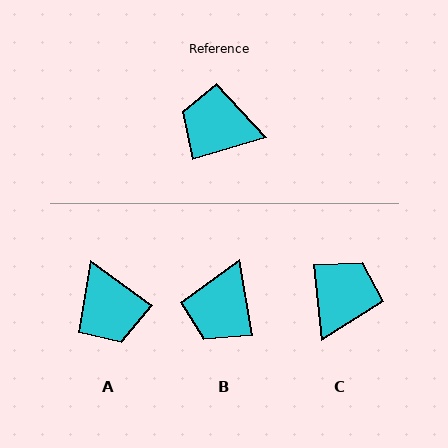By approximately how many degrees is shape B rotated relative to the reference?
Approximately 83 degrees counter-clockwise.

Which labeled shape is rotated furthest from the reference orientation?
A, about 128 degrees away.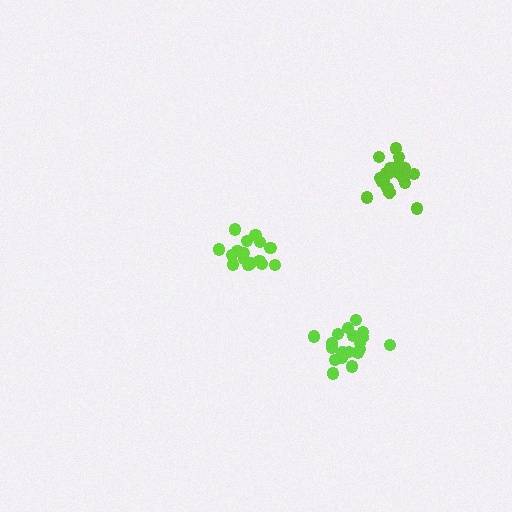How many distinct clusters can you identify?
There are 3 distinct clusters.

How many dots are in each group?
Group 1: 20 dots, Group 2: 17 dots, Group 3: 19 dots (56 total).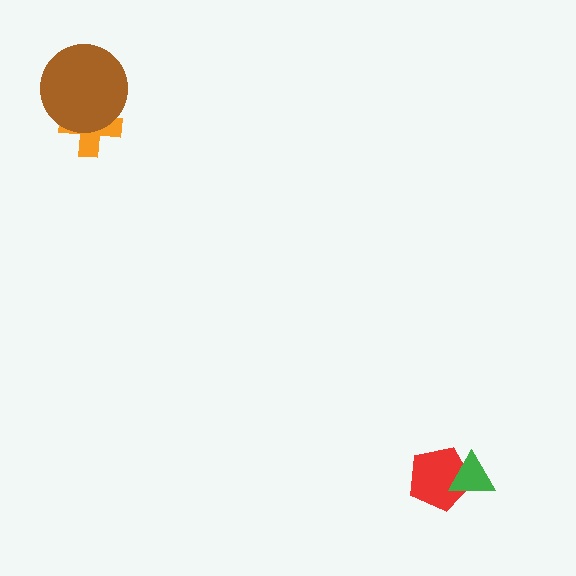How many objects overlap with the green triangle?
1 object overlaps with the green triangle.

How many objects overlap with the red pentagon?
1 object overlaps with the red pentagon.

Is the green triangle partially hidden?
No, no other shape covers it.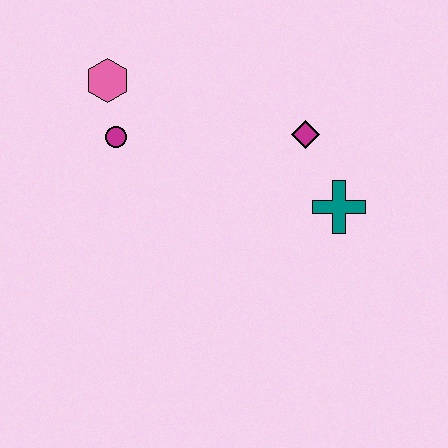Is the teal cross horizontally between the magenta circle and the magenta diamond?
No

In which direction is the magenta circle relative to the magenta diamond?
The magenta circle is to the left of the magenta diamond.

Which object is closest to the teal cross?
The magenta diamond is closest to the teal cross.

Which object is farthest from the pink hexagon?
The teal cross is farthest from the pink hexagon.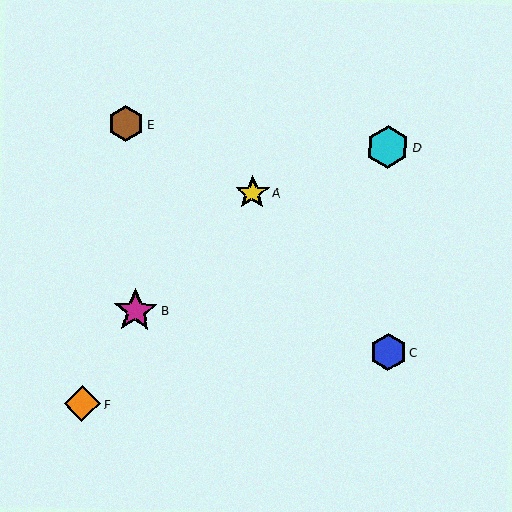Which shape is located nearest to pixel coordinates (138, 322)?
The magenta star (labeled B) at (135, 310) is nearest to that location.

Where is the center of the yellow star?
The center of the yellow star is at (252, 193).